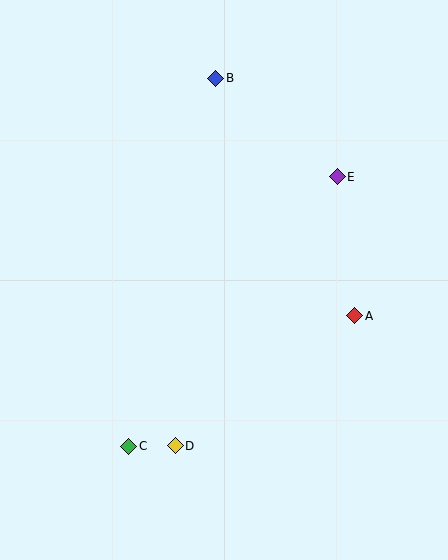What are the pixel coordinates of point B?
Point B is at (216, 78).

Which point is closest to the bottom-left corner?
Point C is closest to the bottom-left corner.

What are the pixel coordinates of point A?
Point A is at (355, 316).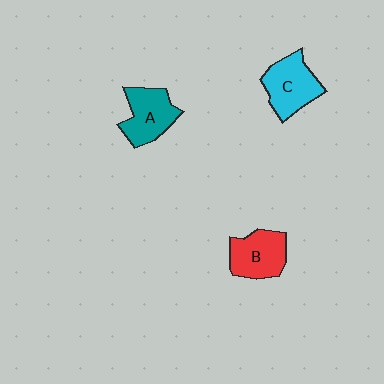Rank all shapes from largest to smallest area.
From largest to smallest: C (cyan), B (red), A (teal).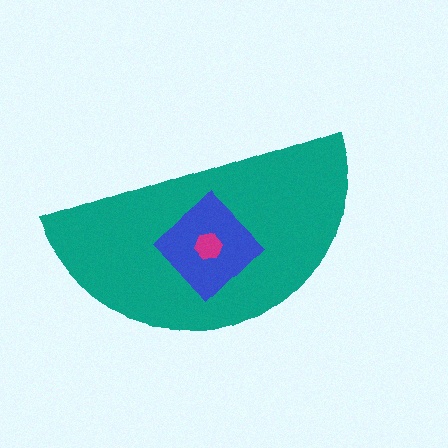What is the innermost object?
The magenta hexagon.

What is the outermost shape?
The teal semicircle.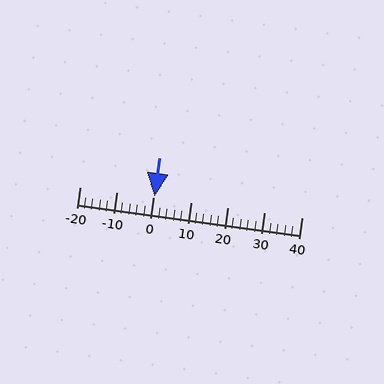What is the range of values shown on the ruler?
The ruler shows values from -20 to 40.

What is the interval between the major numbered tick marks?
The major tick marks are spaced 10 units apart.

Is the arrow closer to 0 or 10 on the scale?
The arrow is closer to 0.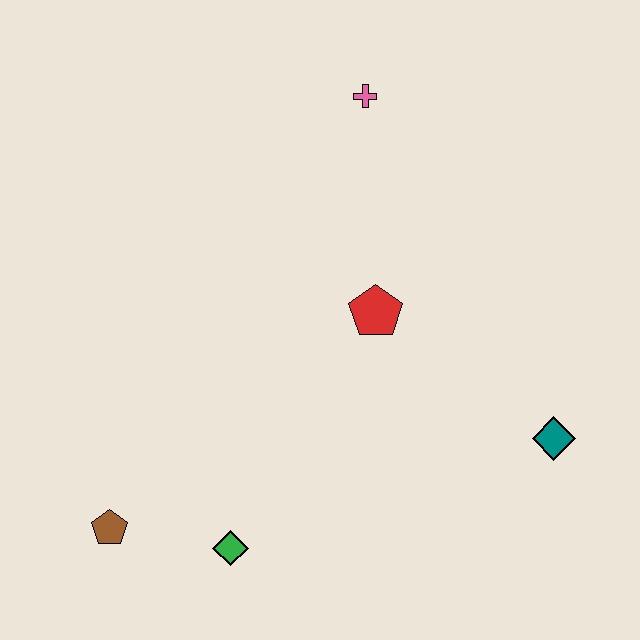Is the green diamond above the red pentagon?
No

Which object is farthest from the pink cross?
The brown pentagon is farthest from the pink cross.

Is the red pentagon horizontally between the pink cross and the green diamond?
No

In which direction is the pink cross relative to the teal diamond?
The pink cross is above the teal diamond.